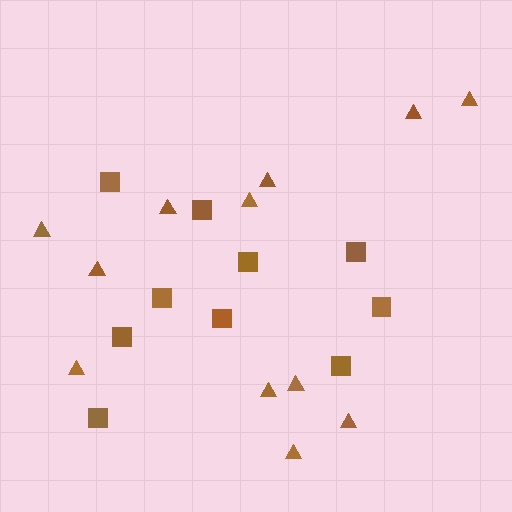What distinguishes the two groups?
There are 2 groups: one group of squares (10) and one group of triangles (12).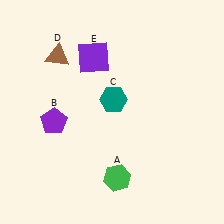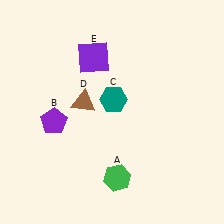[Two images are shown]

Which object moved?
The brown triangle (D) moved down.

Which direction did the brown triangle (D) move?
The brown triangle (D) moved down.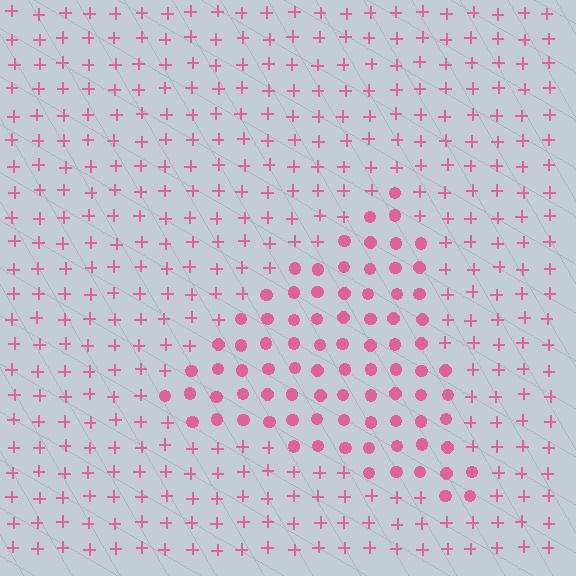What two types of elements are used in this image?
The image uses circles inside the triangle region and plus signs outside it.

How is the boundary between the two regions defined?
The boundary is defined by a change in element shape: circles inside vs. plus signs outside. All elements share the same color and spacing.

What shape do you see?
I see a triangle.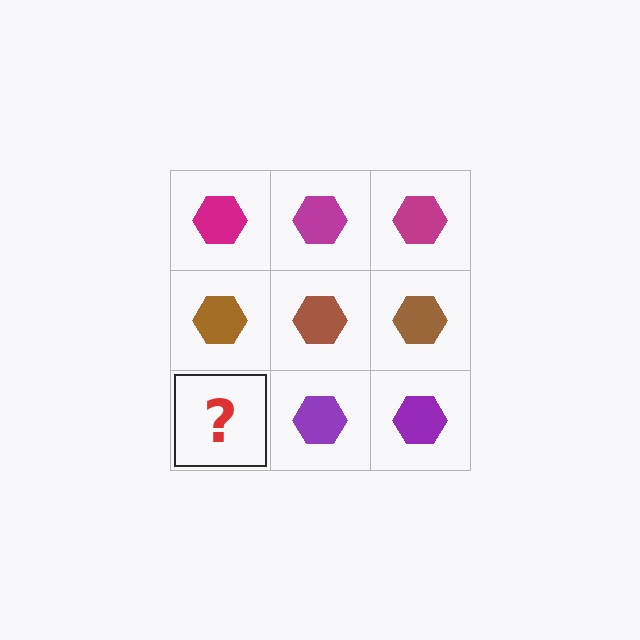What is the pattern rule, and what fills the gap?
The rule is that each row has a consistent color. The gap should be filled with a purple hexagon.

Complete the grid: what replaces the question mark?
The question mark should be replaced with a purple hexagon.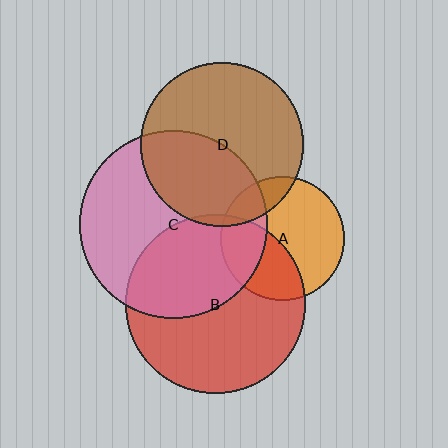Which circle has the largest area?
Circle C (pink).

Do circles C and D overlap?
Yes.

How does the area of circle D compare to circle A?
Approximately 1.8 times.